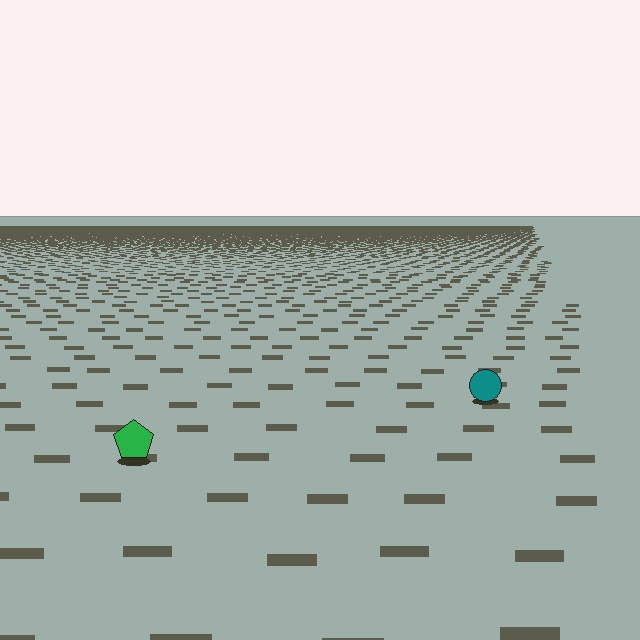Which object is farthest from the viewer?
The teal circle is farthest from the viewer. It appears smaller and the ground texture around it is denser.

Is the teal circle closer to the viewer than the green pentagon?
No. The green pentagon is closer — you can tell from the texture gradient: the ground texture is coarser near it.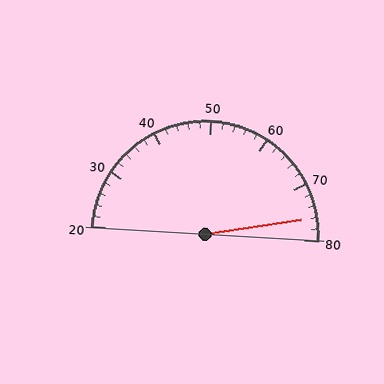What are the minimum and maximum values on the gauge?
The gauge ranges from 20 to 80.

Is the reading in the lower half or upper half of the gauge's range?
The reading is in the upper half of the range (20 to 80).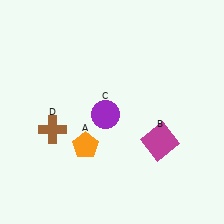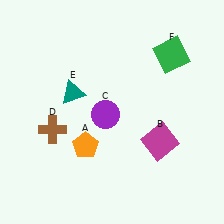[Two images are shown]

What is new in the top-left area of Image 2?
A teal triangle (E) was added in the top-left area of Image 2.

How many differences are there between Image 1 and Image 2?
There are 2 differences between the two images.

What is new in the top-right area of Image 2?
A green square (F) was added in the top-right area of Image 2.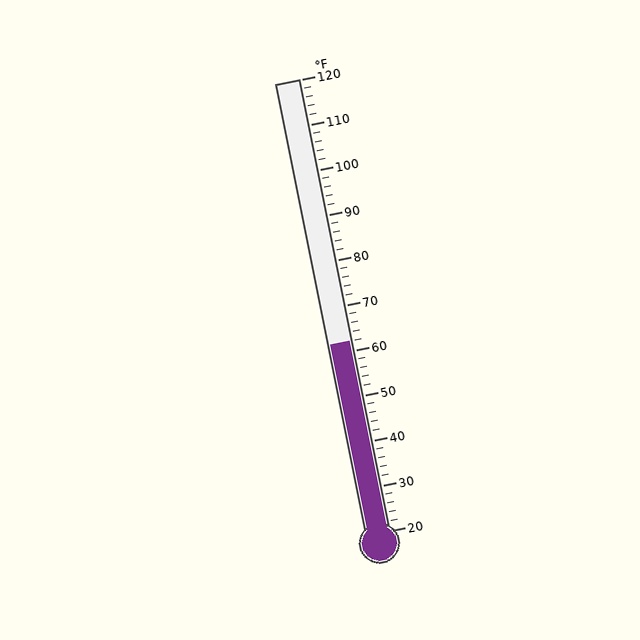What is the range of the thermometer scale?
The thermometer scale ranges from 20°F to 120°F.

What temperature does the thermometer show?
The thermometer shows approximately 62°F.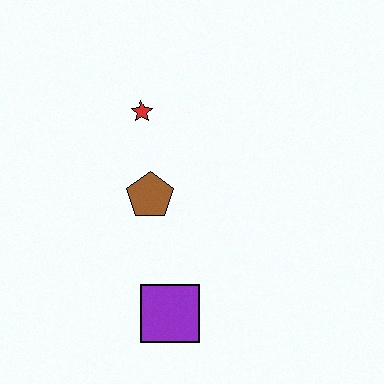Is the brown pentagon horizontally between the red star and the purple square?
Yes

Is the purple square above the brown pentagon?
No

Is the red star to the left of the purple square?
Yes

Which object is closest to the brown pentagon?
The red star is closest to the brown pentagon.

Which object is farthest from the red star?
The purple square is farthest from the red star.